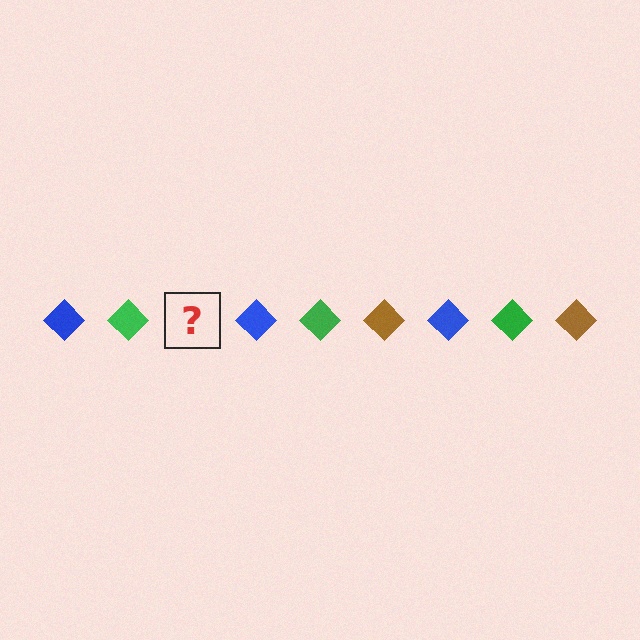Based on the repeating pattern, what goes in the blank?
The blank should be a brown diamond.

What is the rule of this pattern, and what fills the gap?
The rule is that the pattern cycles through blue, green, brown diamonds. The gap should be filled with a brown diamond.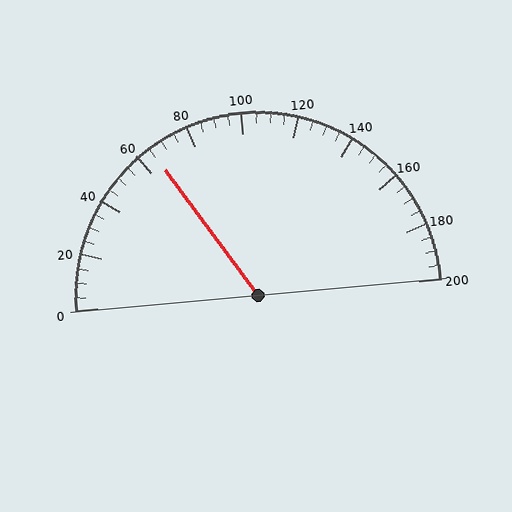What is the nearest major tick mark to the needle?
The nearest major tick mark is 60.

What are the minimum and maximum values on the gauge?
The gauge ranges from 0 to 200.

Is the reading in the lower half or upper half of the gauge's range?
The reading is in the lower half of the range (0 to 200).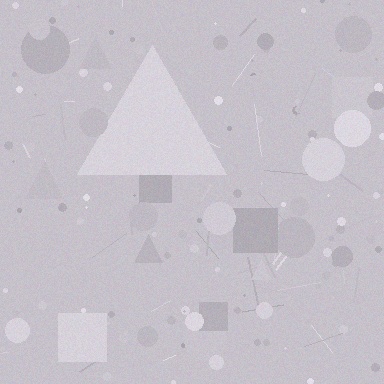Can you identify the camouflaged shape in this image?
The camouflaged shape is a triangle.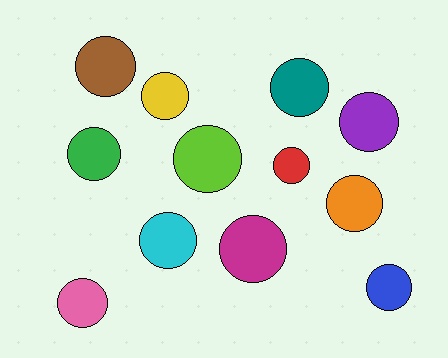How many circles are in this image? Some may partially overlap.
There are 12 circles.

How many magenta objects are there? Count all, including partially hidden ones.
There is 1 magenta object.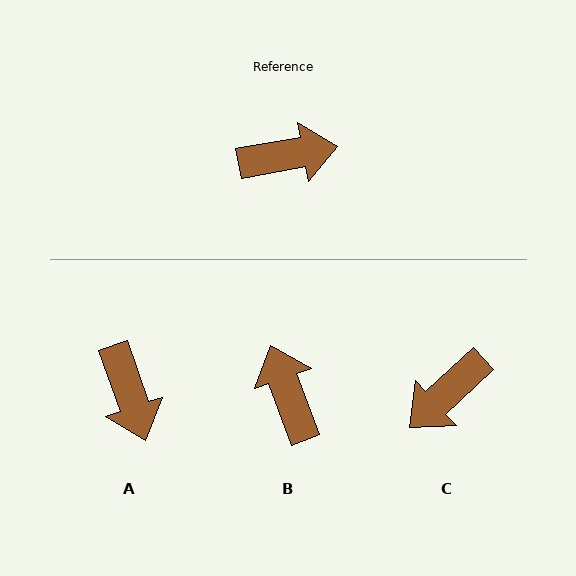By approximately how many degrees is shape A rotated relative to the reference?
Approximately 81 degrees clockwise.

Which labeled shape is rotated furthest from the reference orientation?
C, about 147 degrees away.